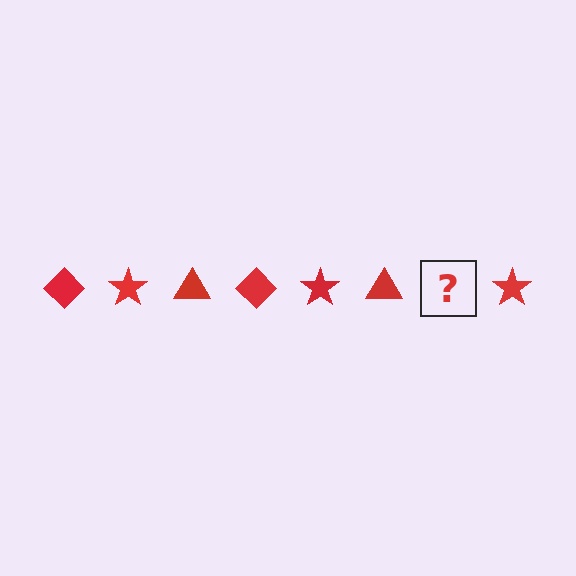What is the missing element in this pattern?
The missing element is a red diamond.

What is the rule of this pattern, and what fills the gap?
The rule is that the pattern cycles through diamond, star, triangle shapes in red. The gap should be filled with a red diamond.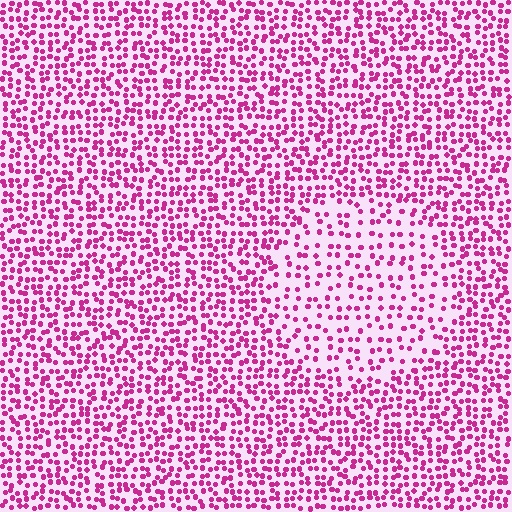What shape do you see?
I see a circle.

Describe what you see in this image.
The image contains small magenta elements arranged at two different densities. A circle-shaped region is visible where the elements are less densely packed than the surrounding area.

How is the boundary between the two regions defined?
The boundary is defined by a change in element density (approximately 1.9x ratio). All elements are the same color, size, and shape.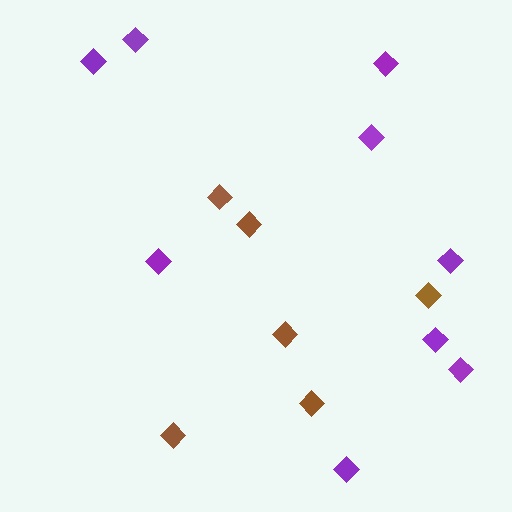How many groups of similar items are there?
There are 2 groups: one group of brown diamonds (6) and one group of purple diamonds (9).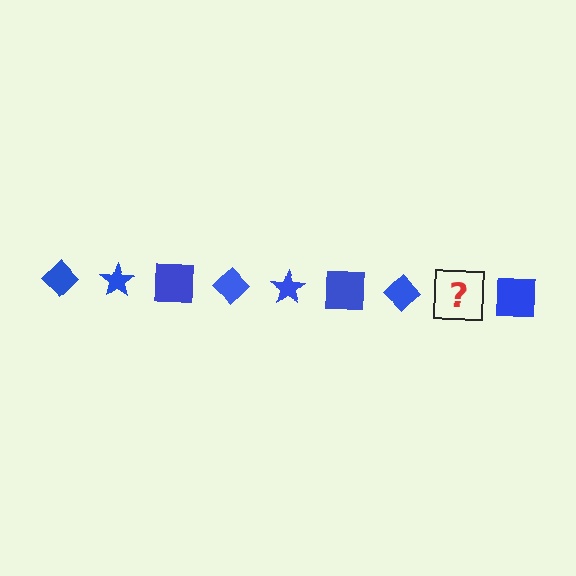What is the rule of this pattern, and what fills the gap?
The rule is that the pattern cycles through diamond, star, square shapes in blue. The gap should be filled with a blue star.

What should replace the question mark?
The question mark should be replaced with a blue star.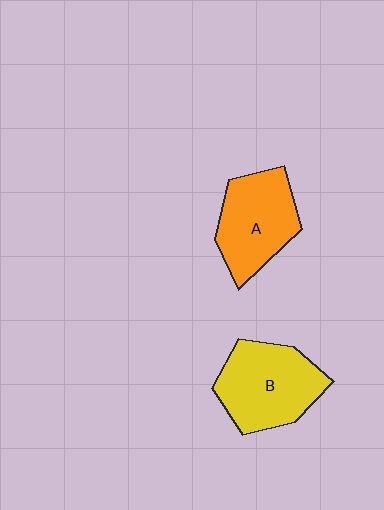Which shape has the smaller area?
Shape A (orange).